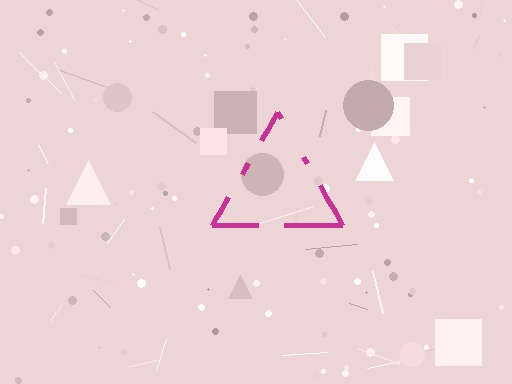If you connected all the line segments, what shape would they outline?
They would outline a triangle.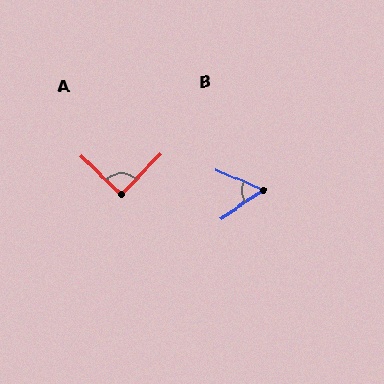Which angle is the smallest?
B, at approximately 58 degrees.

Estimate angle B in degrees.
Approximately 58 degrees.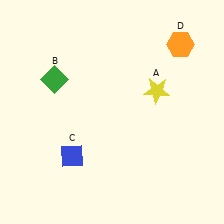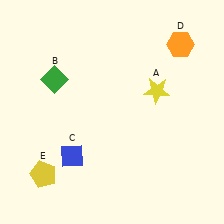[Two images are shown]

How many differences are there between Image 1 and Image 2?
There is 1 difference between the two images.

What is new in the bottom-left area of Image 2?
A yellow pentagon (E) was added in the bottom-left area of Image 2.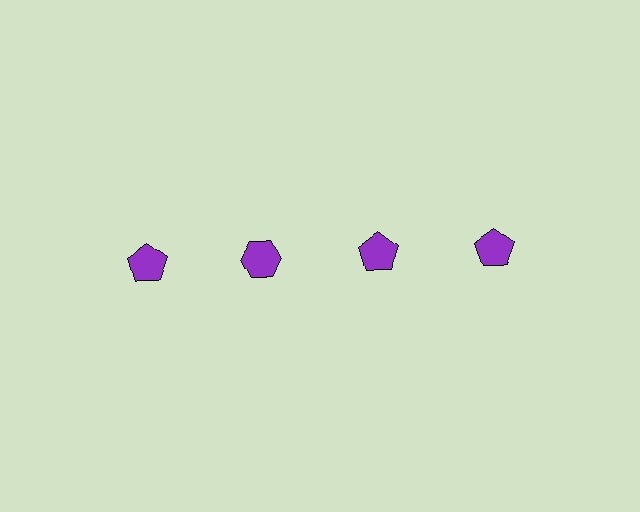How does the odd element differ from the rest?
It has a different shape: hexagon instead of pentagon.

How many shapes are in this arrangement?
There are 4 shapes arranged in a grid pattern.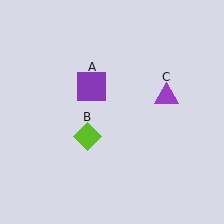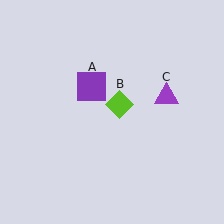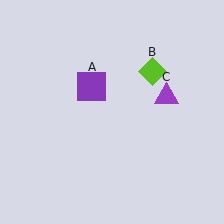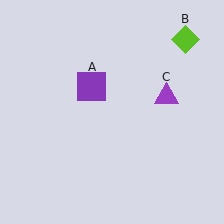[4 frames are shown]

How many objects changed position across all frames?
1 object changed position: lime diamond (object B).